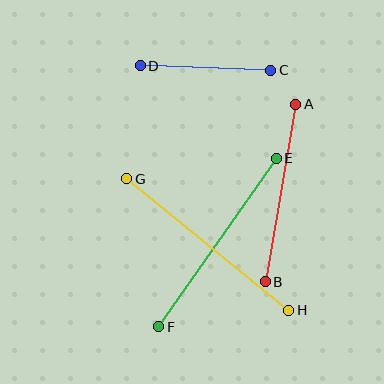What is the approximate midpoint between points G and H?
The midpoint is at approximately (208, 244) pixels.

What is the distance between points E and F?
The distance is approximately 205 pixels.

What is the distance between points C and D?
The distance is approximately 131 pixels.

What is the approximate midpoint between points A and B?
The midpoint is at approximately (280, 193) pixels.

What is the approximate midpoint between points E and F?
The midpoint is at approximately (218, 242) pixels.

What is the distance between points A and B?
The distance is approximately 180 pixels.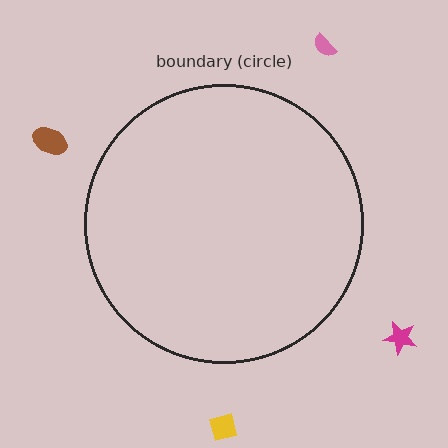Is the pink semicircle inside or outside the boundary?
Outside.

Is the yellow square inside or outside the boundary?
Outside.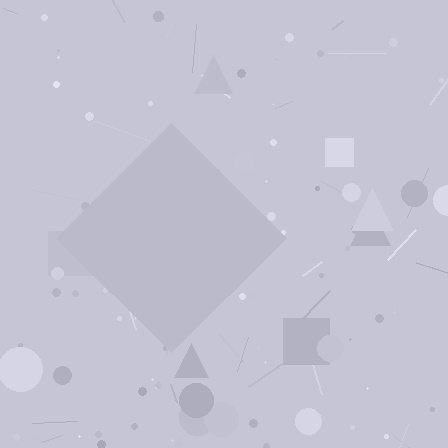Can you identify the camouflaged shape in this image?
The camouflaged shape is a diamond.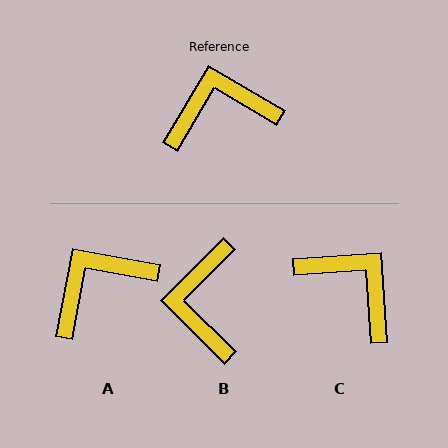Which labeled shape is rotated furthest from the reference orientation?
B, about 76 degrees away.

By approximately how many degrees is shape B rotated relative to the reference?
Approximately 76 degrees counter-clockwise.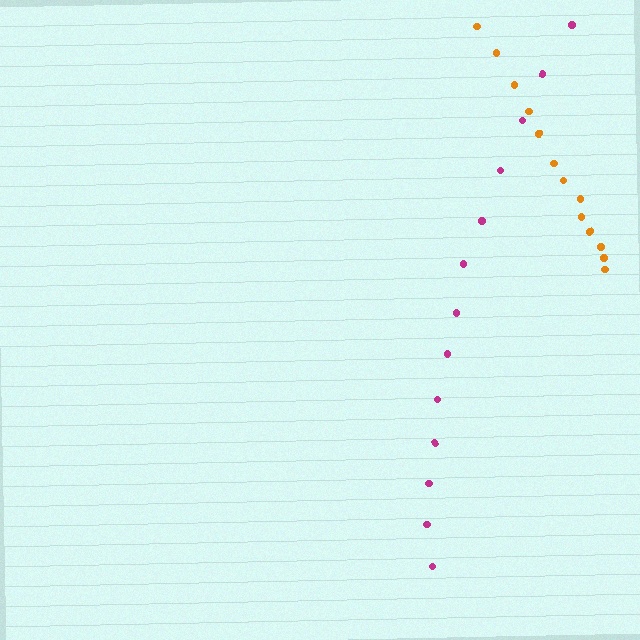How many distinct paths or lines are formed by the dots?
There are 2 distinct paths.